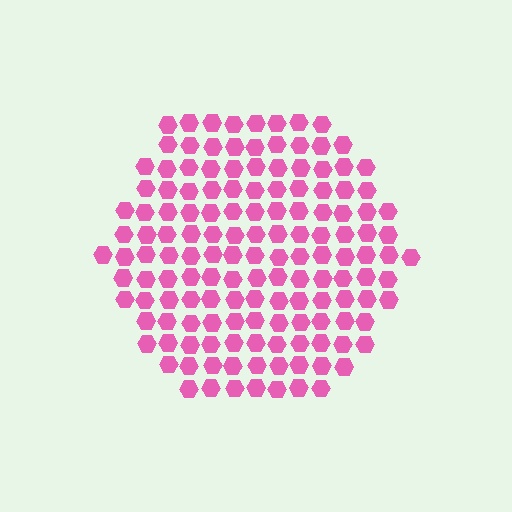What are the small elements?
The small elements are hexagons.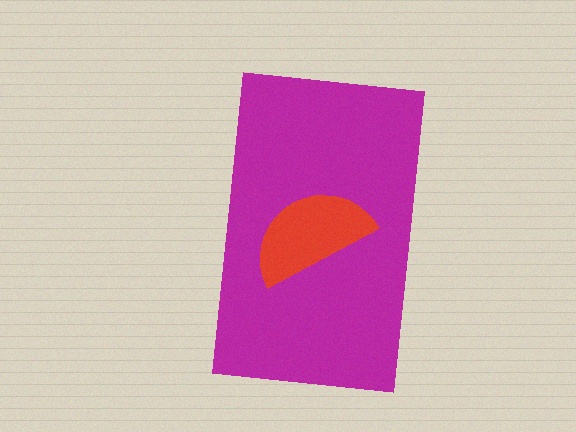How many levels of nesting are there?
2.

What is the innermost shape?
The red semicircle.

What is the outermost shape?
The magenta rectangle.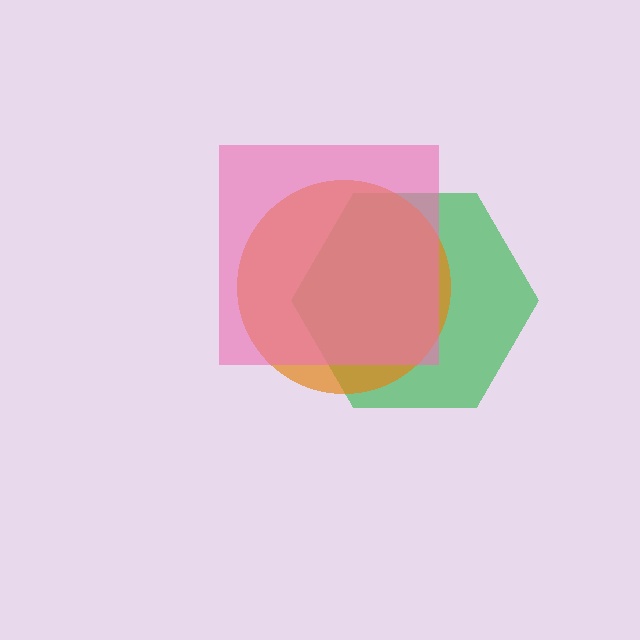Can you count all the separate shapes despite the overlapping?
Yes, there are 3 separate shapes.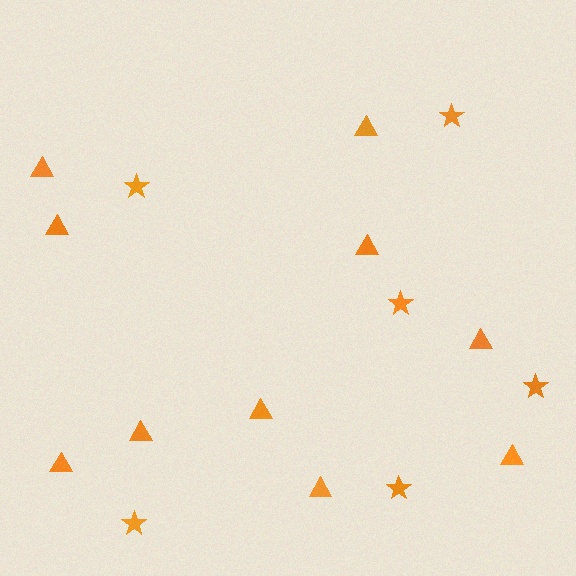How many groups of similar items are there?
There are 2 groups: one group of triangles (10) and one group of stars (6).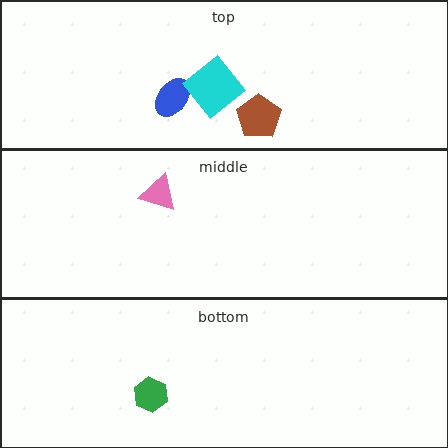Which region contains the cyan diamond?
The top region.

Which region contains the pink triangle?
The middle region.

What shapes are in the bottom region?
The green hexagon.